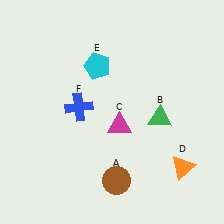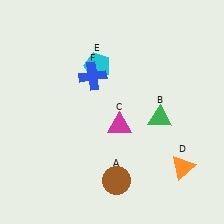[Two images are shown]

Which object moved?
The blue cross (F) moved up.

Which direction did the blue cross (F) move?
The blue cross (F) moved up.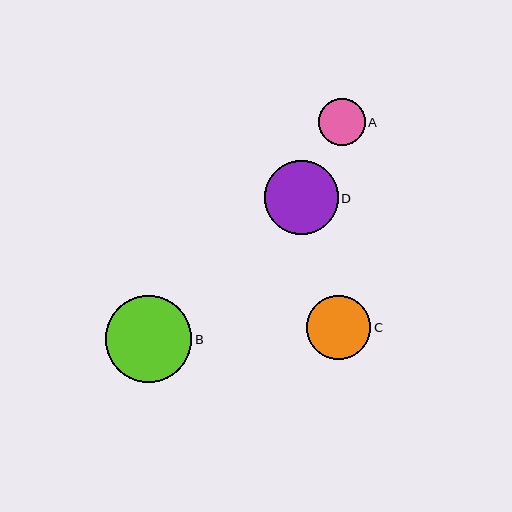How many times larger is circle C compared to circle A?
Circle C is approximately 1.4 times the size of circle A.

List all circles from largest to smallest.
From largest to smallest: B, D, C, A.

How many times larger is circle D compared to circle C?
Circle D is approximately 1.2 times the size of circle C.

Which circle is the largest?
Circle B is the largest with a size of approximately 87 pixels.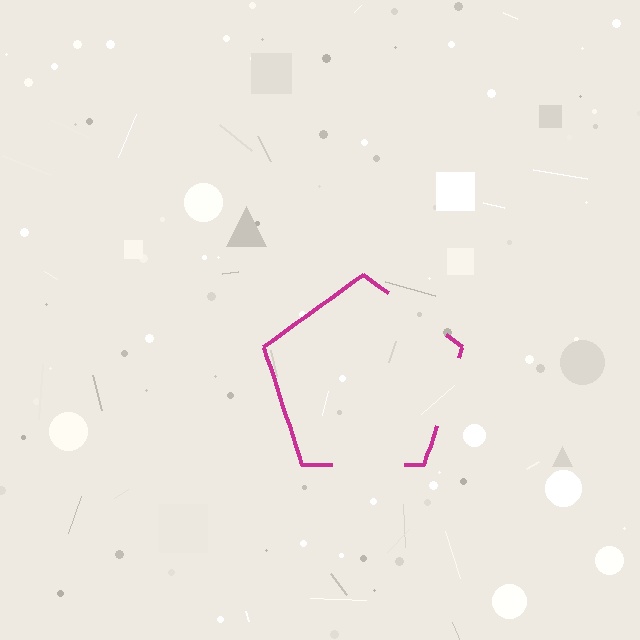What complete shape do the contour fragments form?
The contour fragments form a pentagon.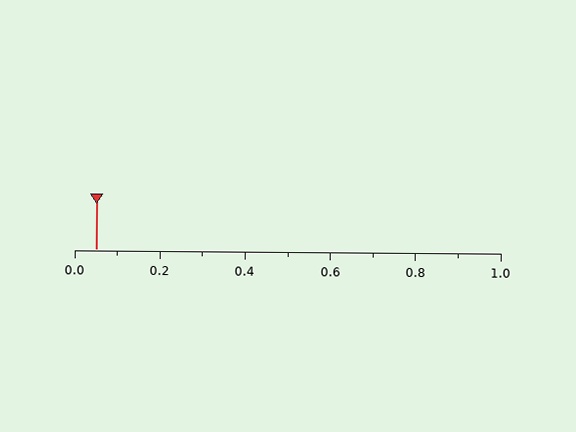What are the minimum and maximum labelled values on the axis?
The axis runs from 0.0 to 1.0.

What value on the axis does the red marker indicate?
The marker indicates approximately 0.05.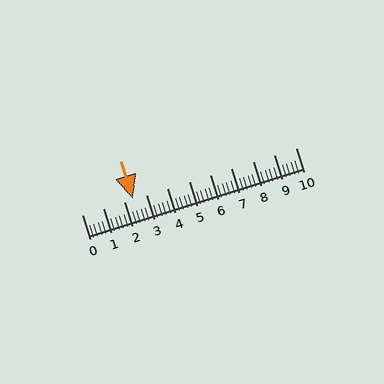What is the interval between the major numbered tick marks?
The major tick marks are spaced 1 units apart.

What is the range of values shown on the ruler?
The ruler shows values from 0 to 10.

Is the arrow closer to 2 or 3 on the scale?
The arrow is closer to 2.